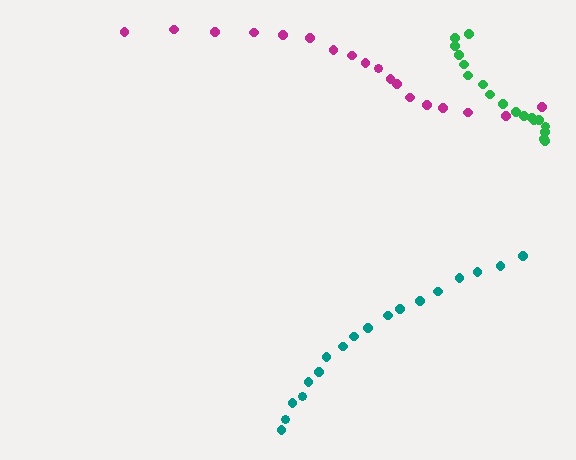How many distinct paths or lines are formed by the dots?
There are 3 distinct paths.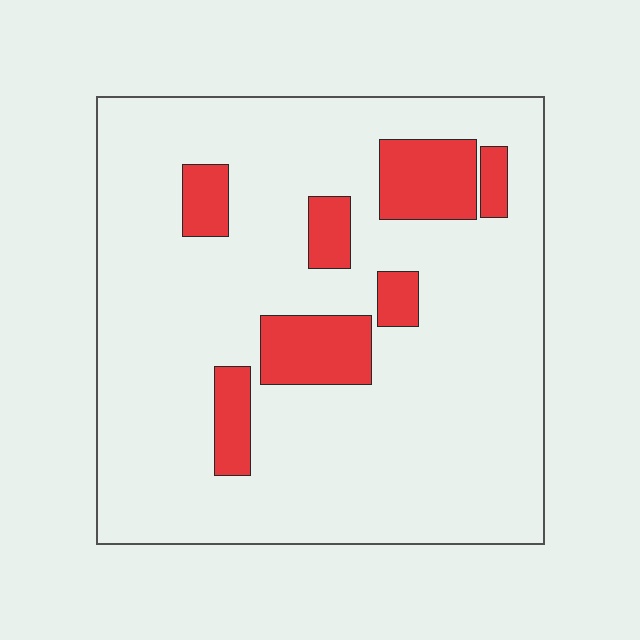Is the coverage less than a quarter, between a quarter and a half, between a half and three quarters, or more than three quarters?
Less than a quarter.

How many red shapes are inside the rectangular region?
7.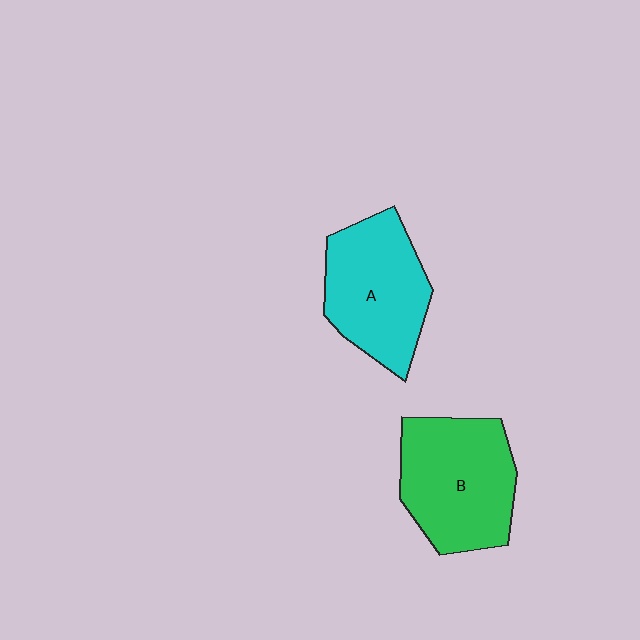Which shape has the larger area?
Shape B (green).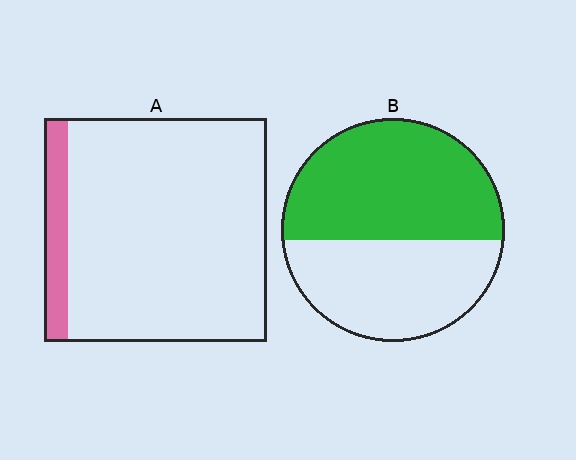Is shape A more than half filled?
No.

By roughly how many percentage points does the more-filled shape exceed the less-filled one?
By roughly 45 percentage points (B over A).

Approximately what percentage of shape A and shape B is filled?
A is approximately 10% and B is approximately 55%.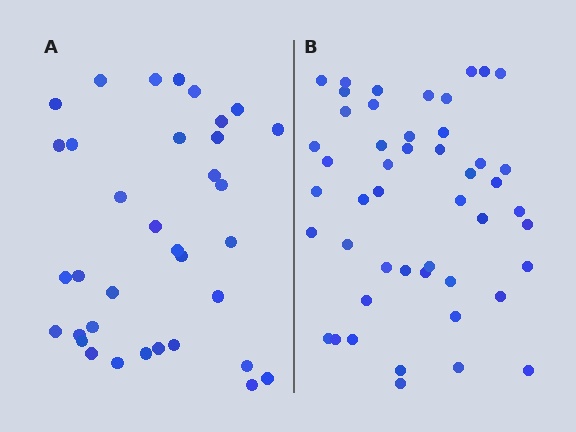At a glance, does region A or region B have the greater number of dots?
Region B (the right region) has more dots.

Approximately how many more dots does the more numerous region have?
Region B has approximately 15 more dots than region A.